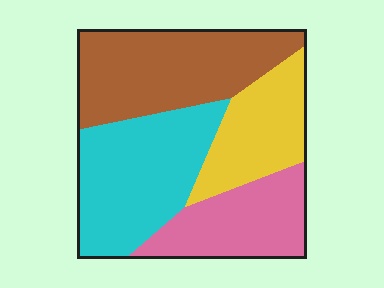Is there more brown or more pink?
Brown.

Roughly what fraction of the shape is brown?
Brown covers 31% of the shape.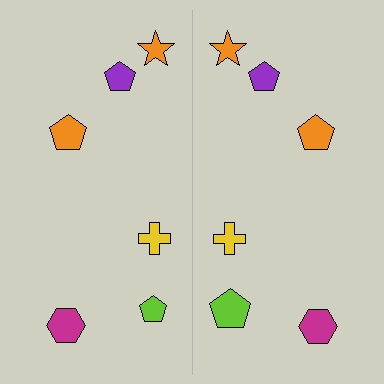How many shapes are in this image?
There are 12 shapes in this image.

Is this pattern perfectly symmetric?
No, the pattern is not perfectly symmetric. The lime pentagon on the right side has a different size than its mirror counterpart.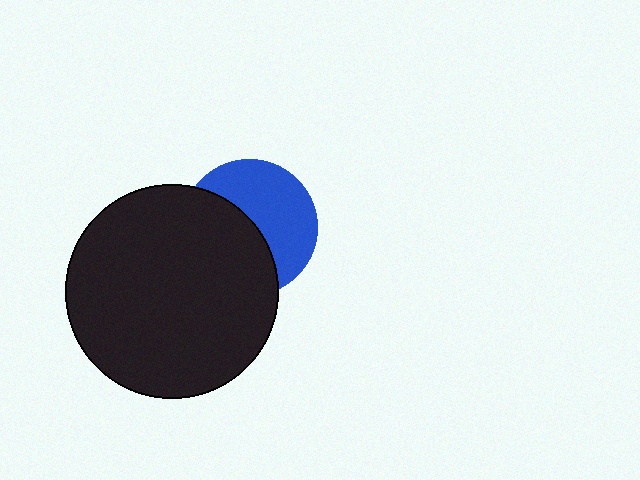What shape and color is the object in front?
The object in front is a black circle.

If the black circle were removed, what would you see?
You would see the complete blue circle.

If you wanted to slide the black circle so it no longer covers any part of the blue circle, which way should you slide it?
Slide it toward the lower-left — that is the most direct way to separate the two shapes.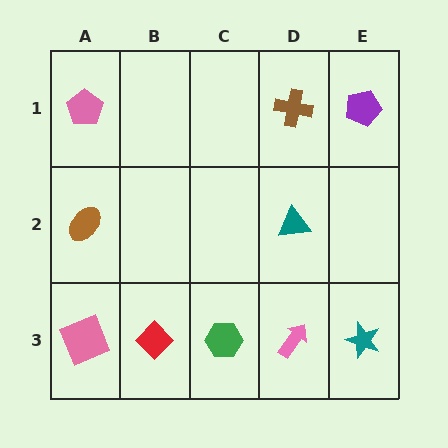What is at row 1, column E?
A purple pentagon.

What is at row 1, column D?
A brown cross.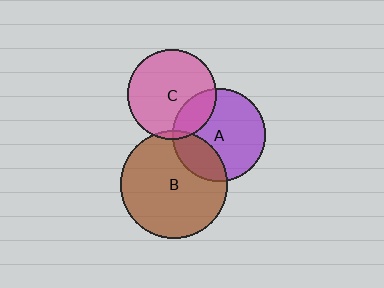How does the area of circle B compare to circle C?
Approximately 1.4 times.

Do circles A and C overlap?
Yes.